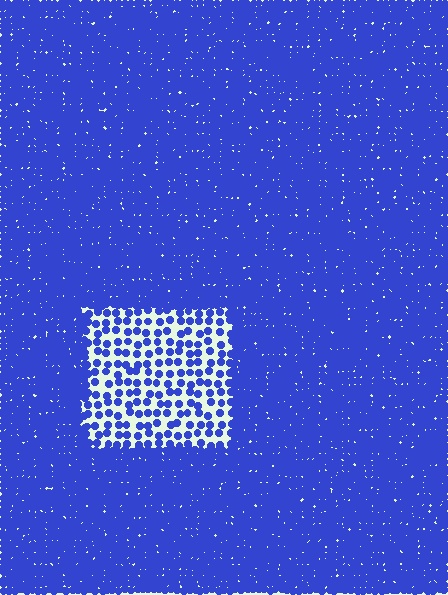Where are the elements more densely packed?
The elements are more densely packed outside the rectangle boundary.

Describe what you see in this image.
The image contains small blue elements arranged at two different densities. A rectangle-shaped region is visible where the elements are less densely packed than the surrounding area.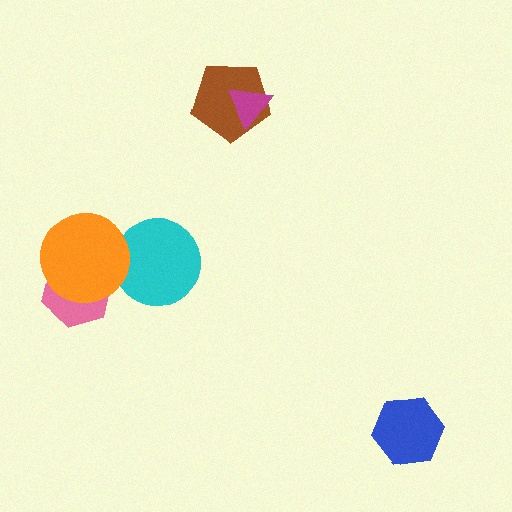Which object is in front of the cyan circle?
The orange circle is in front of the cyan circle.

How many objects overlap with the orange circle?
2 objects overlap with the orange circle.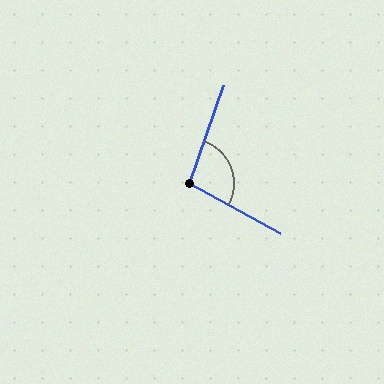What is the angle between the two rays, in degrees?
Approximately 100 degrees.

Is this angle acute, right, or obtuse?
It is obtuse.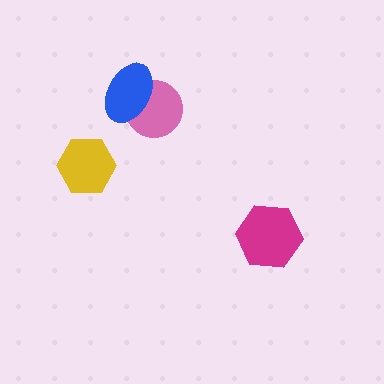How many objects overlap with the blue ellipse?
1 object overlaps with the blue ellipse.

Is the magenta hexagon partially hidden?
No, no other shape covers it.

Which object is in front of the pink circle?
The blue ellipse is in front of the pink circle.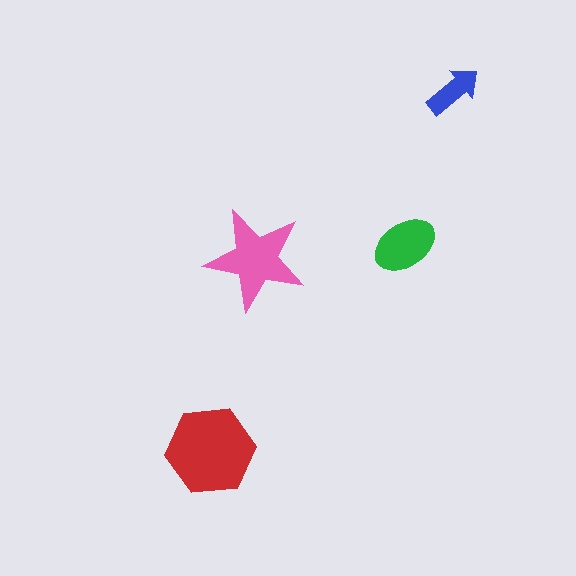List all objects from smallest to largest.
The blue arrow, the green ellipse, the pink star, the red hexagon.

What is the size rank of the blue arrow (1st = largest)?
4th.